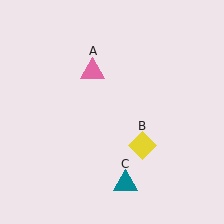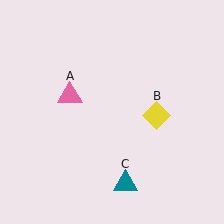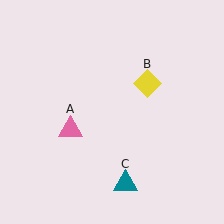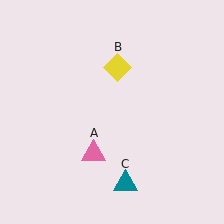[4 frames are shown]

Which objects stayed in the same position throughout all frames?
Teal triangle (object C) remained stationary.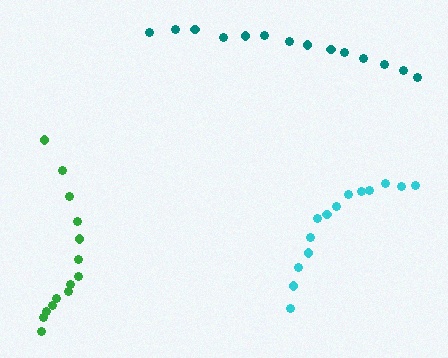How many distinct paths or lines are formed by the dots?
There are 3 distinct paths.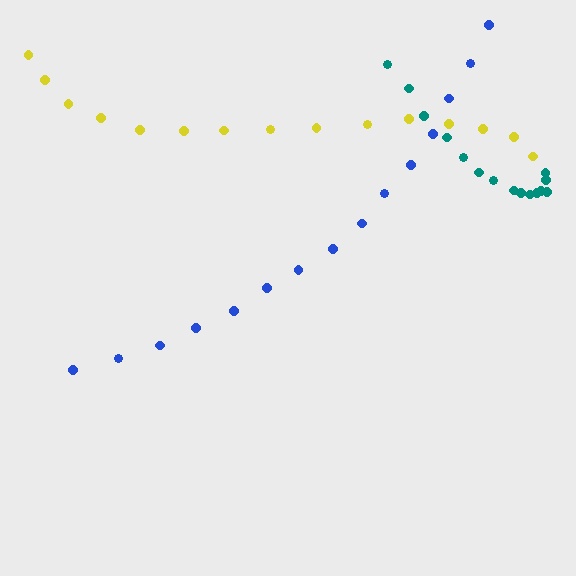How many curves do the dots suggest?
There are 3 distinct paths.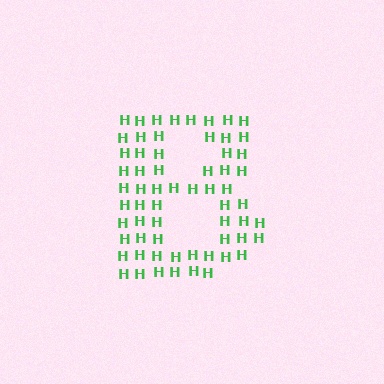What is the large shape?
The large shape is the letter B.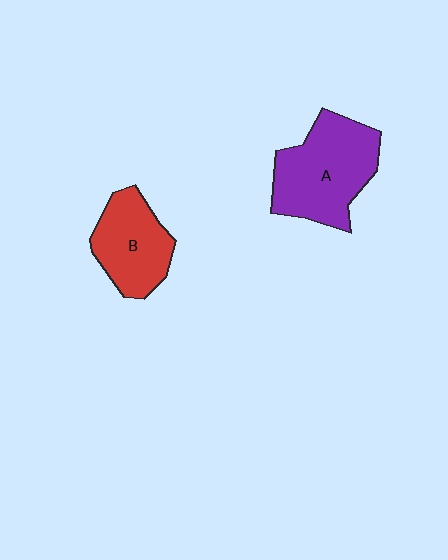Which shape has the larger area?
Shape A (purple).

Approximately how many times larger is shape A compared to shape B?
Approximately 1.4 times.